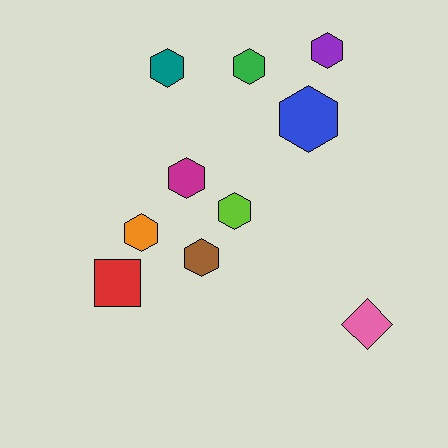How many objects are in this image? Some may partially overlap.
There are 10 objects.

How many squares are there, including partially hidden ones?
There is 1 square.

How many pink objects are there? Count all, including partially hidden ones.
There is 1 pink object.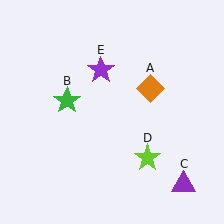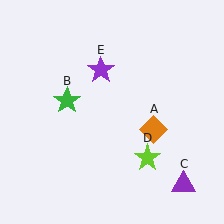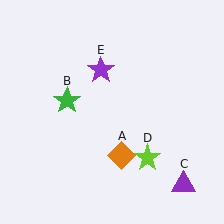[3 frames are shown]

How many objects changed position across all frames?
1 object changed position: orange diamond (object A).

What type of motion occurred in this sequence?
The orange diamond (object A) rotated clockwise around the center of the scene.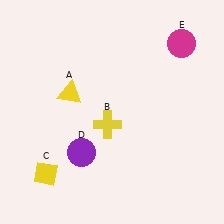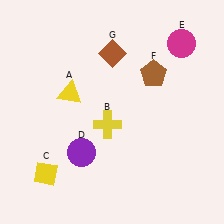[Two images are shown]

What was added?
A brown pentagon (F), a brown diamond (G) were added in Image 2.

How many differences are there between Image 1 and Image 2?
There are 2 differences between the two images.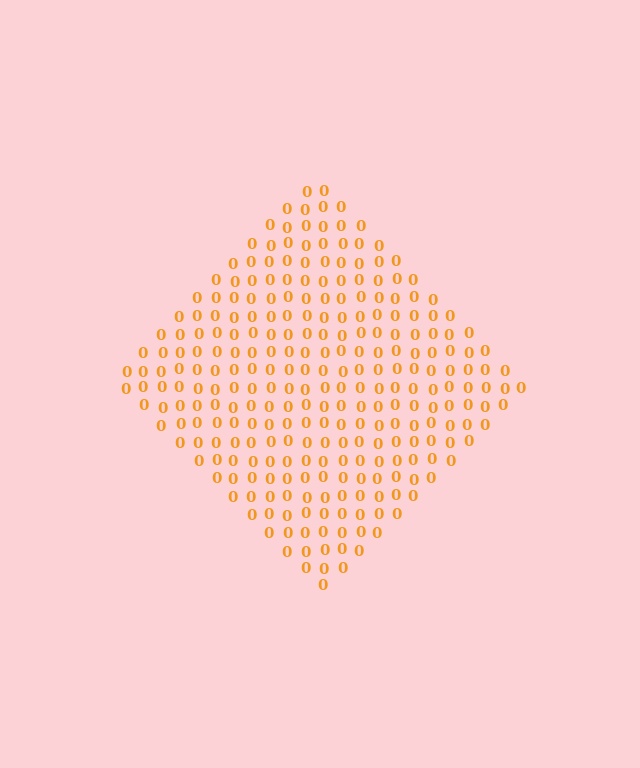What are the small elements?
The small elements are digit 0's.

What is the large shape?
The large shape is a diamond.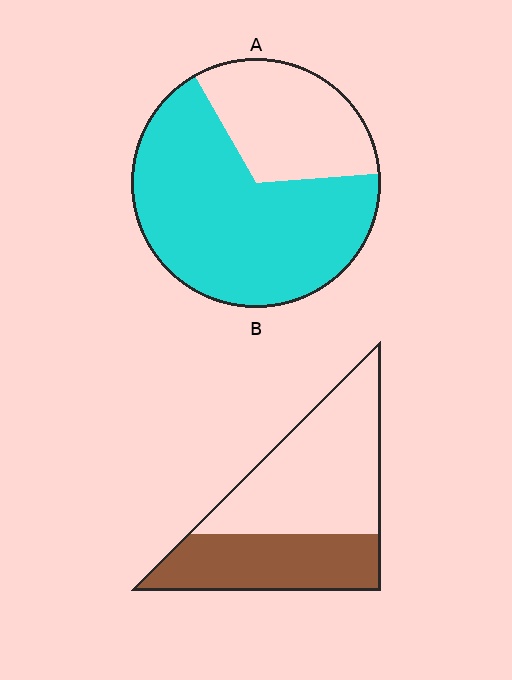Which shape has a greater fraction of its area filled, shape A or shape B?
Shape A.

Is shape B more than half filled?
No.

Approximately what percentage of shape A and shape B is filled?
A is approximately 70% and B is approximately 40%.